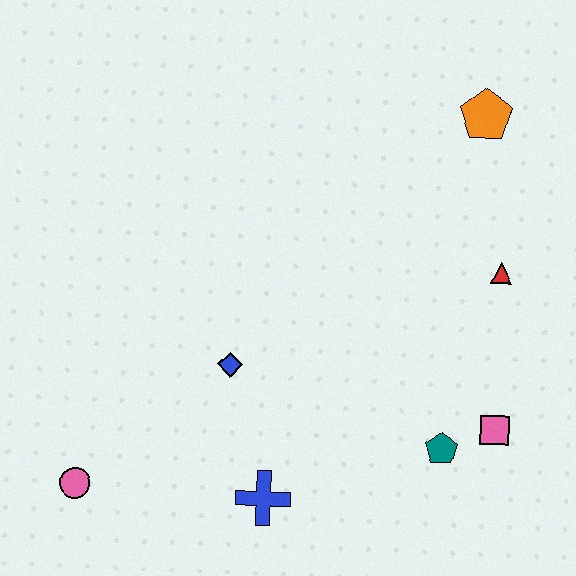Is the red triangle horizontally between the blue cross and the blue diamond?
No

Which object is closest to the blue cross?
The blue diamond is closest to the blue cross.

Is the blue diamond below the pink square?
No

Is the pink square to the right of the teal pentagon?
Yes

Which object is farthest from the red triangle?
The pink circle is farthest from the red triangle.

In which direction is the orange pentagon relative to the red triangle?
The orange pentagon is above the red triangle.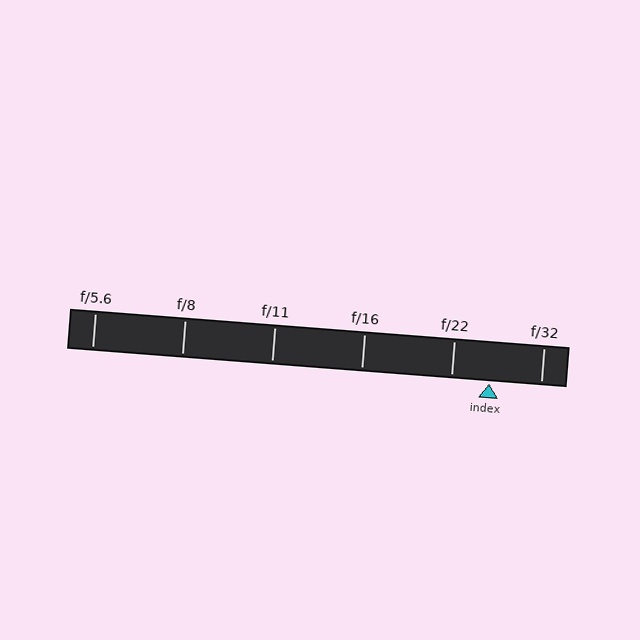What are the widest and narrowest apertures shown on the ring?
The widest aperture shown is f/5.6 and the narrowest is f/32.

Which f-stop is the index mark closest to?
The index mark is closest to f/22.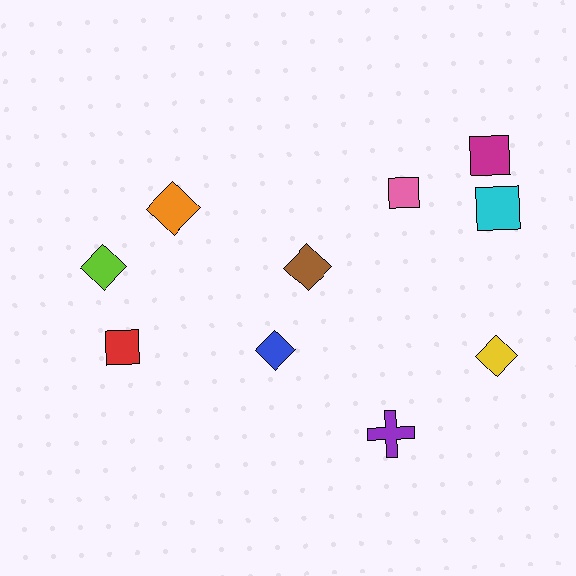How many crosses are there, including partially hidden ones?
There is 1 cross.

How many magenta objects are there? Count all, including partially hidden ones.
There is 1 magenta object.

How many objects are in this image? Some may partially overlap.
There are 10 objects.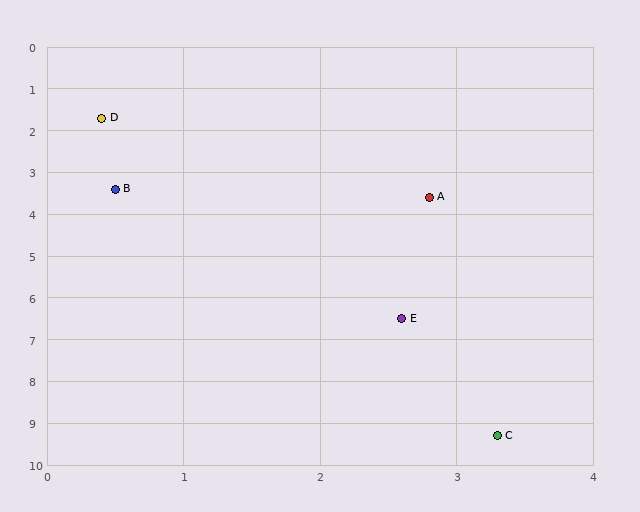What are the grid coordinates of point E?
Point E is at approximately (2.6, 6.5).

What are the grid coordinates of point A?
Point A is at approximately (2.8, 3.6).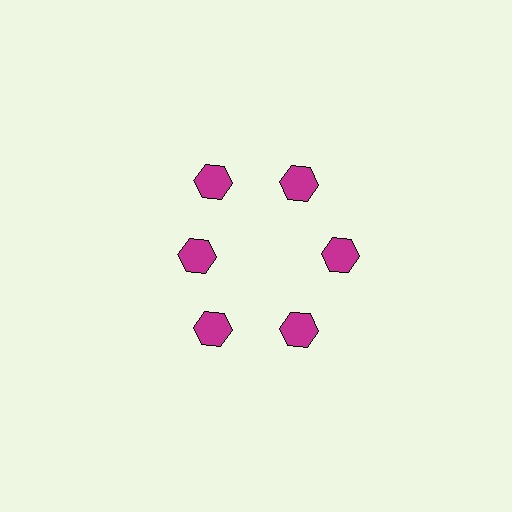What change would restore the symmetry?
The symmetry would be restored by moving it outward, back onto the ring so that all 6 hexagons sit at equal angles and equal distance from the center.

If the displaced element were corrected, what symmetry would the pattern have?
It would have 6-fold rotational symmetry — the pattern would map onto itself every 60 degrees.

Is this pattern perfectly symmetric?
No. The 6 magenta hexagons are arranged in a ring, but one element near the 9 o'clock position is pulled inward toward the center, breaking the 6-fold rotational symmetry.